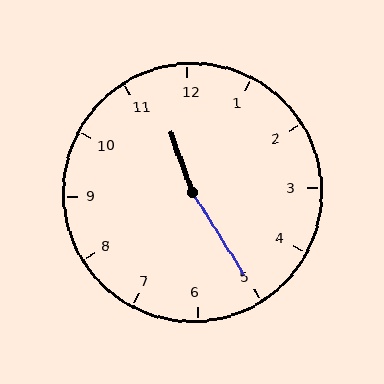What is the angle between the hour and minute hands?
Approximately 168 degrees.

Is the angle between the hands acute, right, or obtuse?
It is obtuse.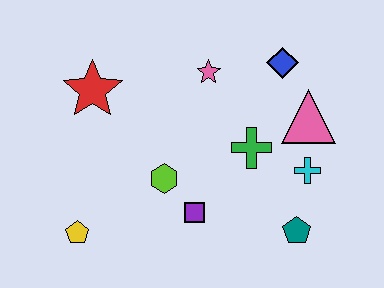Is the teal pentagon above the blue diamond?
No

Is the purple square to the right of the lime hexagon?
Yes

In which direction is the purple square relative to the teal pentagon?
The purple square is to the left of the teal pentagon.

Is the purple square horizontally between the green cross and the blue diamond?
No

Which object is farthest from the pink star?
The yellow pentagon is farthest from the pink star.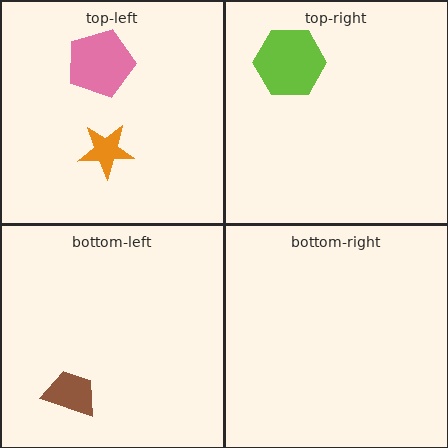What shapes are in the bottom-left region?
The brown trapezoid.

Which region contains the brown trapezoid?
The bottom-left region.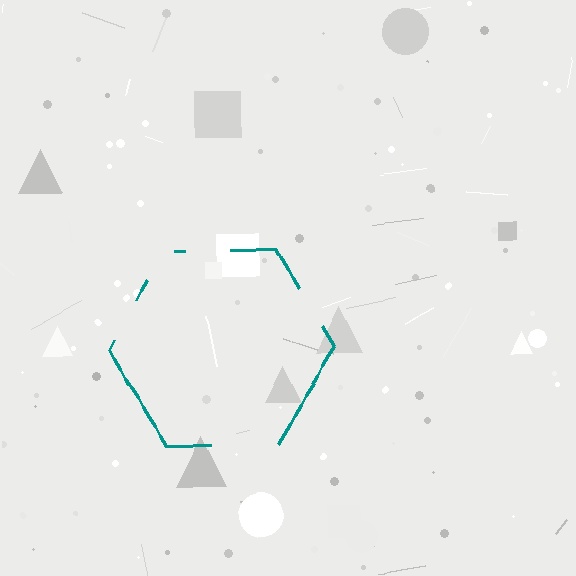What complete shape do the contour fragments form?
The contour fragments form a hexagon.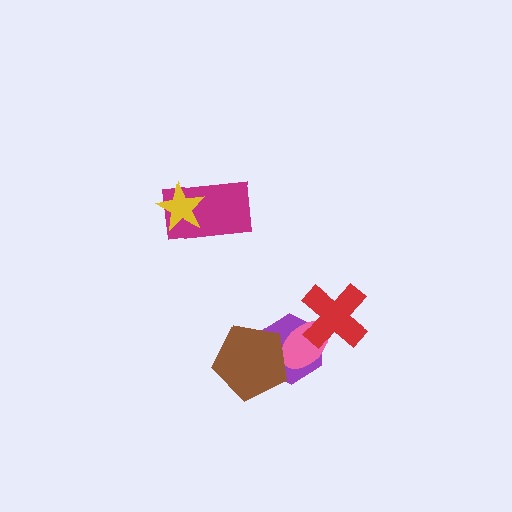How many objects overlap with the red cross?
2 objects overlap with the red cross.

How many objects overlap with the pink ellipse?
3 objects overlap with the pink ellipse.